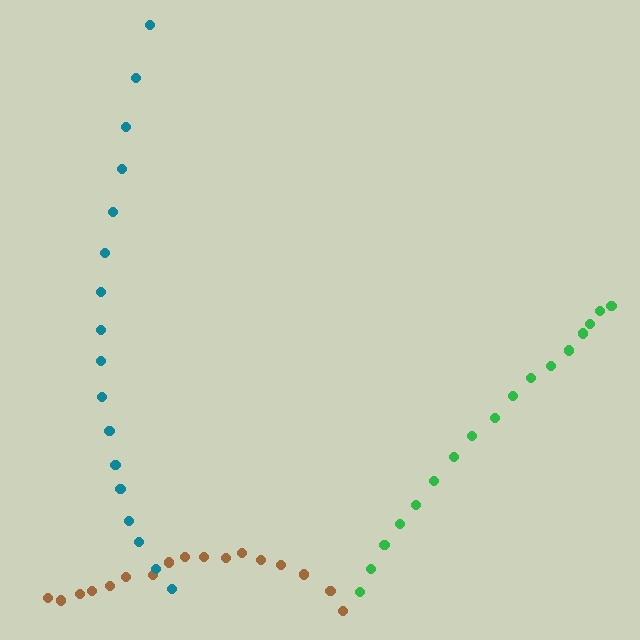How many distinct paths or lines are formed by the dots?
There are 3 distinct paths.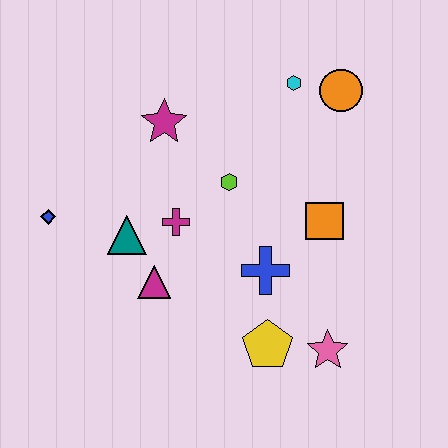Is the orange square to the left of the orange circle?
Yes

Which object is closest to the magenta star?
The lime hexagon is closest to the magenta star.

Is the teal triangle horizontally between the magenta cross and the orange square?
No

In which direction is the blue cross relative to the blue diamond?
The blue cross is to the right of the blue diamond.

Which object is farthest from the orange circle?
The blue diamond is farthest from the orange circle.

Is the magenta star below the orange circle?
Yes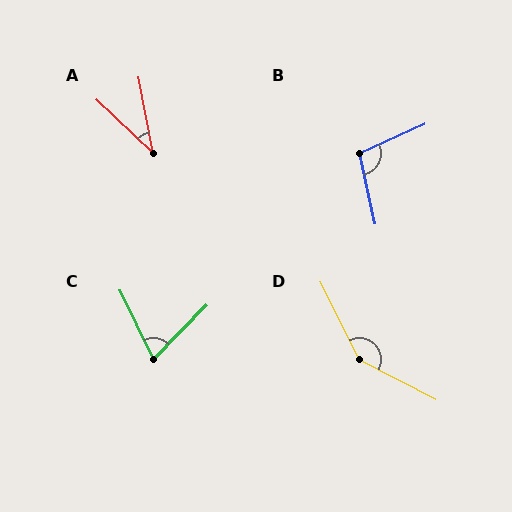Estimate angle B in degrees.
Approximately 102 degrees.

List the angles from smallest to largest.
A (36°), C (70°), B (102°), D (143°).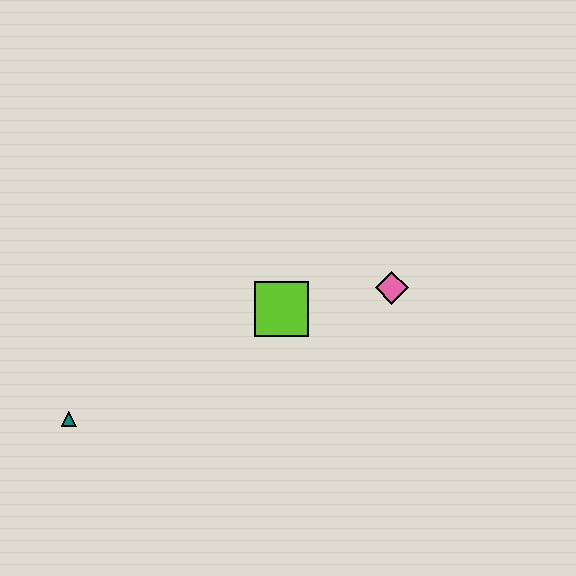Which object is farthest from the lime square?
The teal triangle is farthest from the lime square.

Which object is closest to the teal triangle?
The lime square is closest to the teal triangle.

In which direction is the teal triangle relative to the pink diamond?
The teal triangle is to the left of the pink diamond.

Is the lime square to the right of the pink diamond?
No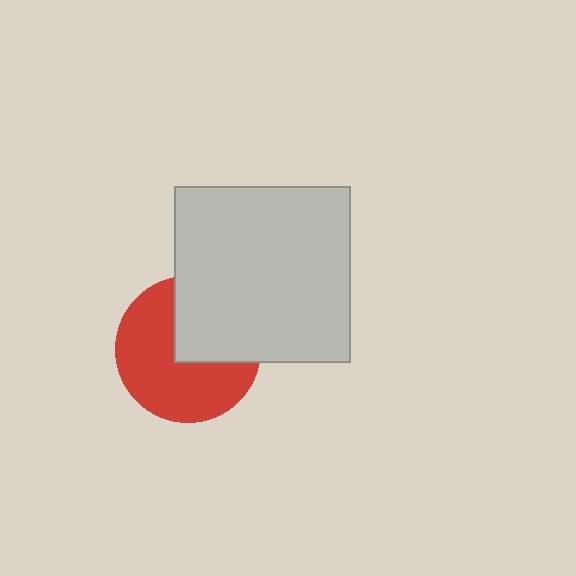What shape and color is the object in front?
The object in front is a light gray square.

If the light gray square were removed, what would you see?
You would see the complete red circle.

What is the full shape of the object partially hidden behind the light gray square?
The partially hidden object is a red circle.